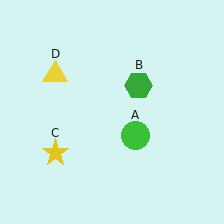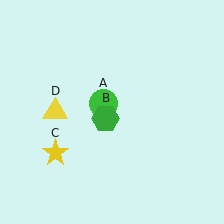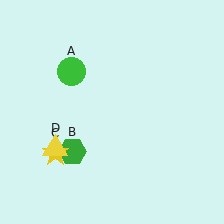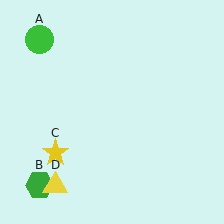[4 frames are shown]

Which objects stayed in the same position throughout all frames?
Yellow star (object C) remained stationary.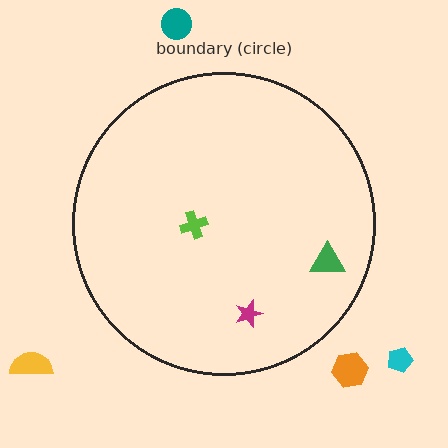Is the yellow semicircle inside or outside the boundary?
Outside.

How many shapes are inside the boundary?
3 inside, 4 outside.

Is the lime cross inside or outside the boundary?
Inside.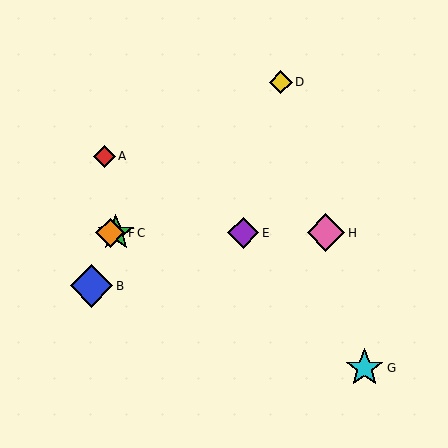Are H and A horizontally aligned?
No, H is at y≈233 and A is at y≈156.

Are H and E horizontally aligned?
Yes, both are at y≈233.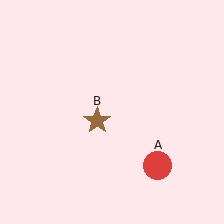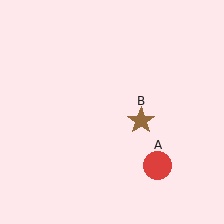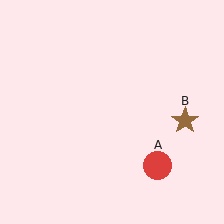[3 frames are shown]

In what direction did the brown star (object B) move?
The brown star (object B) moved right.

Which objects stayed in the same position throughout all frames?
Red circle (object A) remained stationary.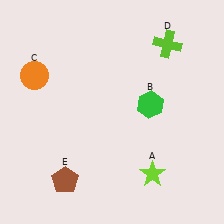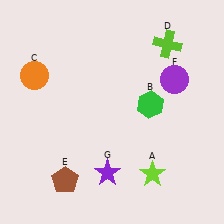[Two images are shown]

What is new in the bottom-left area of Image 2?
A purple star (G) was added in the bottom-left area of Image 2.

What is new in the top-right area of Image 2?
A purple circle (F) was added in the top-right area of Image 2.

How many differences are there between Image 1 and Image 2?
There are 2 differences between the two images.